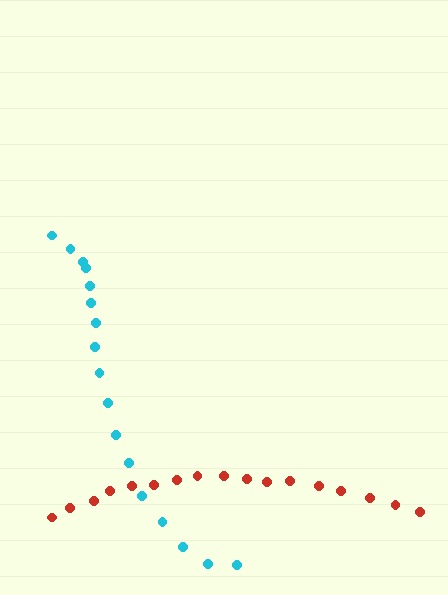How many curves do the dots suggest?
There are 2 distinct paths.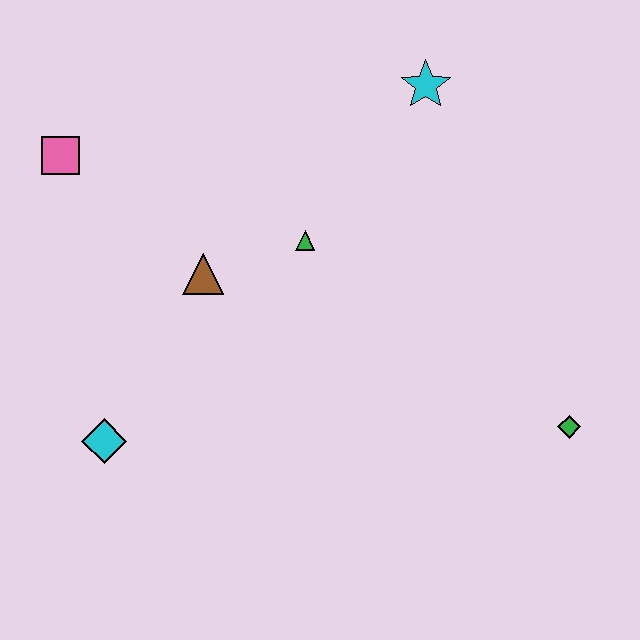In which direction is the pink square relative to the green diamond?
The pink square is to the left of the green diamond.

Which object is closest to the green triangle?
The brown triangle is closest to the green triangle.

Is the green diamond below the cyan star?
Yes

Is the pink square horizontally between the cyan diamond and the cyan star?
No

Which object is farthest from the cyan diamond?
The cyan star is farthest from the cyan diamond.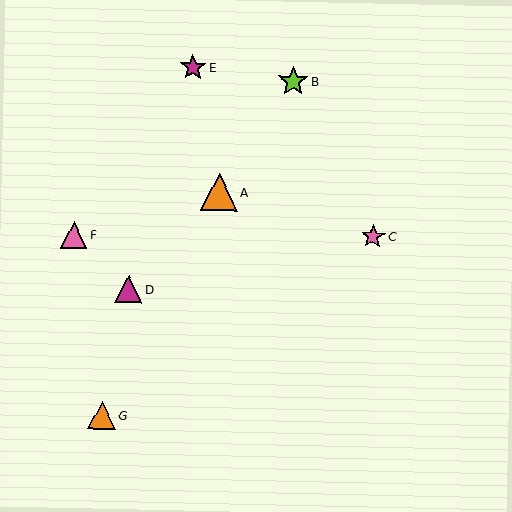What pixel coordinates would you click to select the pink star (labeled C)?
Click at (373, 236) to select the pink star C.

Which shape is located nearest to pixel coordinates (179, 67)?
The magenta star (labeled E) at (193, 68) is nearest to that location.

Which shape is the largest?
The orange triangle (labeled A) is the largest.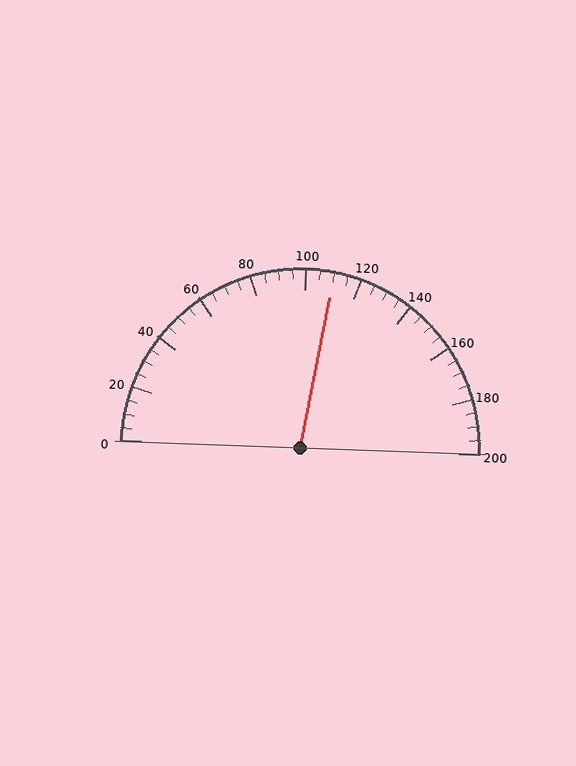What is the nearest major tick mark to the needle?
The nearest major tick mark is 120.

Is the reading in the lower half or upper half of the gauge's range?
The reading is in the upper half of the range (0 to 200).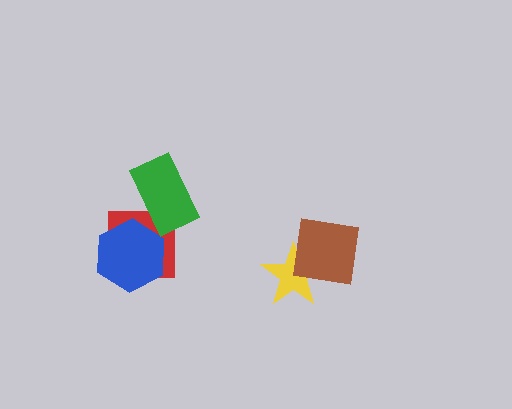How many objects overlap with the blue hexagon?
1 object overlaps with the blue hexagon.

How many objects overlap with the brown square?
1 object overlaps with the brown square.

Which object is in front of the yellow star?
The brown square is in front of the yellow star.